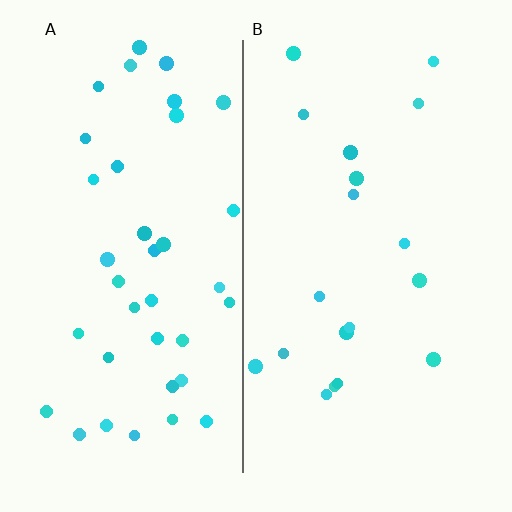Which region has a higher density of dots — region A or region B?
A (the left).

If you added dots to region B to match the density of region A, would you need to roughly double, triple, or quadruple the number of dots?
Approximately double.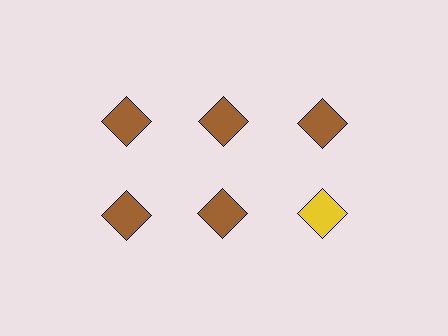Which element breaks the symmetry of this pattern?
The yellow diamond in the second row, center column breaks the symmetry. All other shapes are brown diamonds.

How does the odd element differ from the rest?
It has a different color: yellow instead of brown.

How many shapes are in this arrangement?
There are 6 shapes arranged in a grid pattern.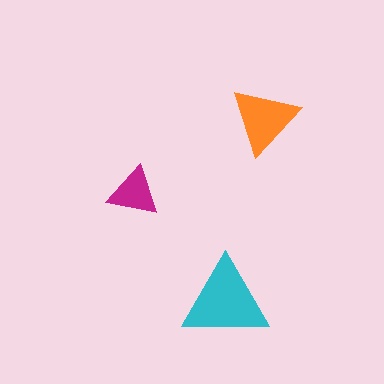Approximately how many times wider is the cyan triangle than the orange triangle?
About 1.5 times wider.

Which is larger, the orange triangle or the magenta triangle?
The orange one.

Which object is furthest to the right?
The orange triangle is rightmost.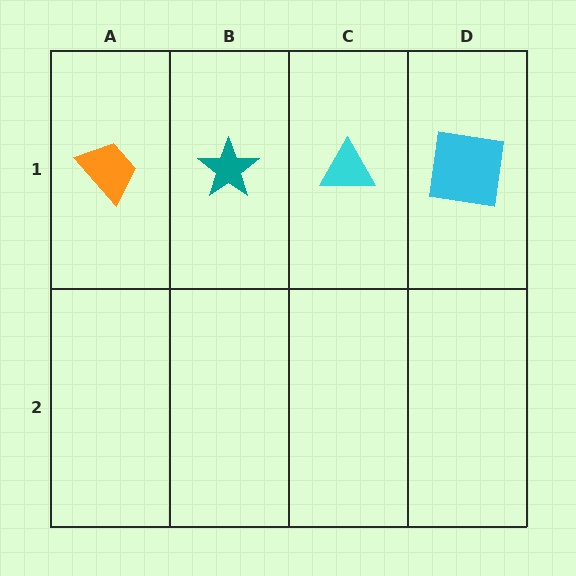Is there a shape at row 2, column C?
No, that cell is empty.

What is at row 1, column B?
A teal star.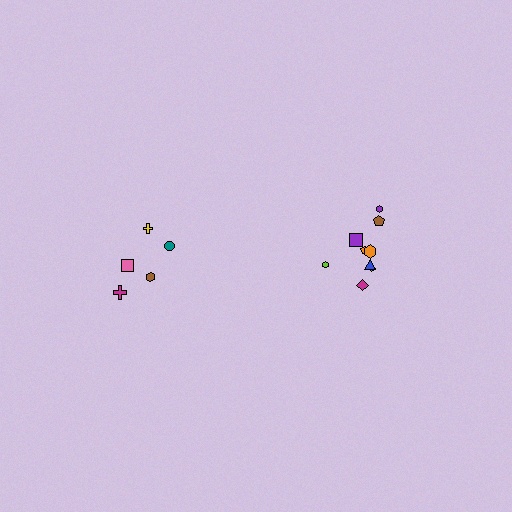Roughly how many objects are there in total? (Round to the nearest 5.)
Roughly 15 objects in total.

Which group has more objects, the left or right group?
The right group.